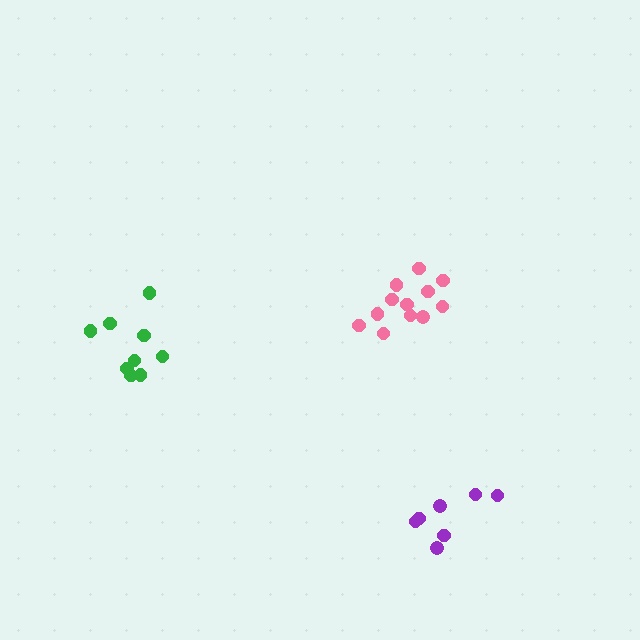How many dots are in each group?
Group 1: 12 dots, Group 2: 7 dots, Group 3: 9 dots (28 total).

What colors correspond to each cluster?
The clusters are colored: pink, purple, green.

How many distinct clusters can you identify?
There are 3 distinct clusters.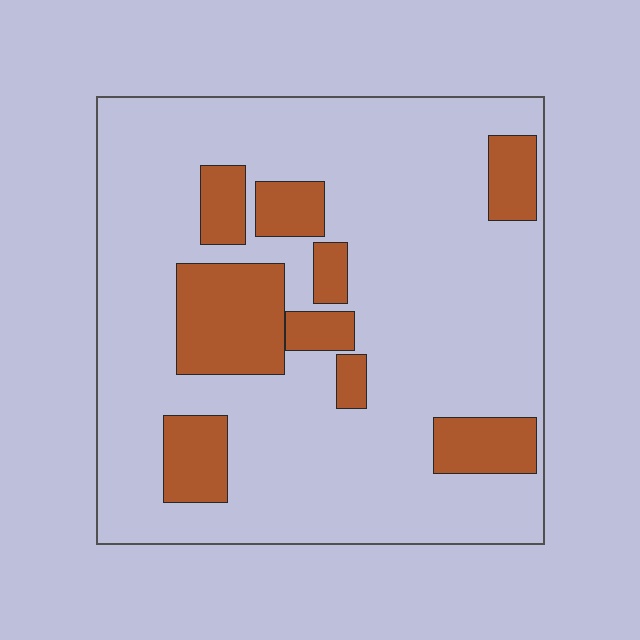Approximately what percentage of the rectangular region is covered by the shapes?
Approximately 20%.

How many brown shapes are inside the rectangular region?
9.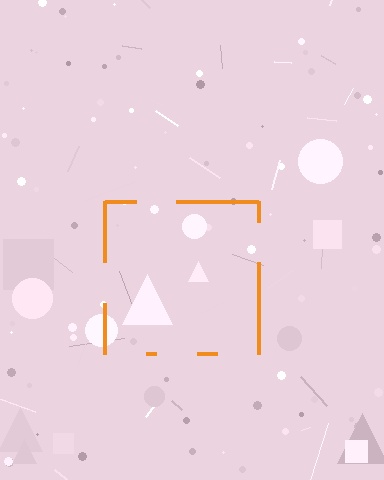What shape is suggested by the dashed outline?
The dashed outline suggests a square.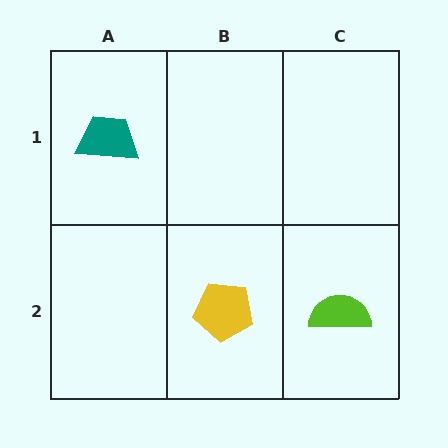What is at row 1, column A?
A teal trapezoid.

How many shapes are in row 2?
2 shapes.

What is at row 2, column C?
A lime semicircle.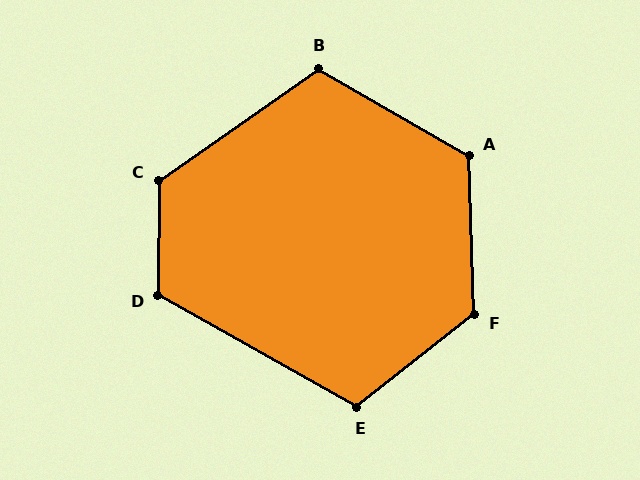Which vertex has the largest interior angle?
F, at approximately 126 degrees.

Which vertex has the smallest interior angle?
E, at approximately 112 degrees.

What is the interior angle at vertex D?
Approximately 119 degrees (obtuse).